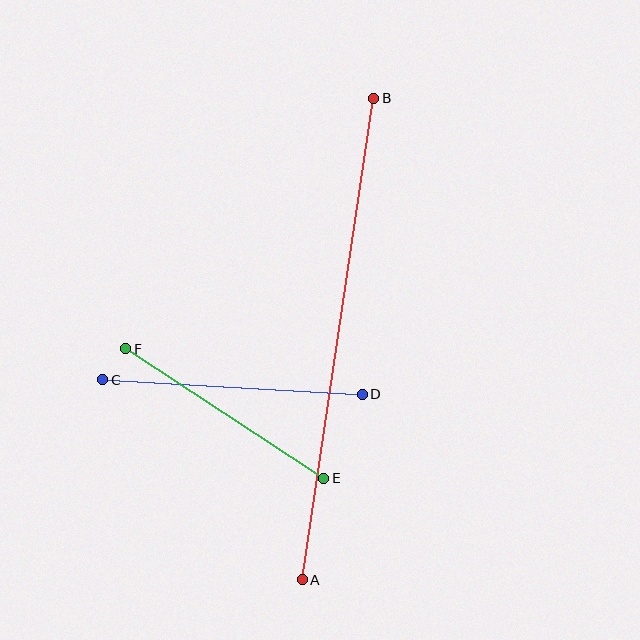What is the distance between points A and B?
The distance is approximately 487 pixels.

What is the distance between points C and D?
The distance is approximately 260 pixels.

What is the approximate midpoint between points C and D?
The midpoint is at approximately (233, 387) pixels.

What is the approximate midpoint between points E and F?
The midpoint is at approximately (225, 414) pixels.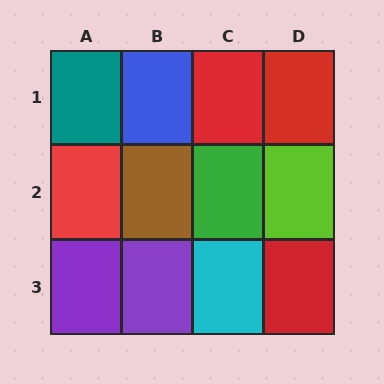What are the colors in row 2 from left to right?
Red, brown, green, lime.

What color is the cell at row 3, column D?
Red.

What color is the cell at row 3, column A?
Purple.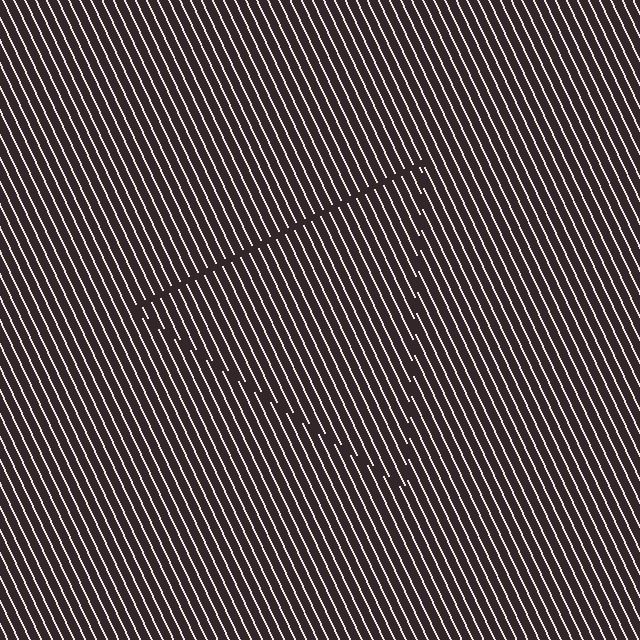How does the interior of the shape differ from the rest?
The interior of the shape contains the same grating, shifted by half a period — the contour is defined by the phase discontinuity where line-ends from the inner and outer gratings abut.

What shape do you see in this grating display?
An illusory triangle. The interior of the shape contains the same grating, shifted by half a period — the contour is defined by the phase discontinuity where line-ends from the inner and outer gratings abut.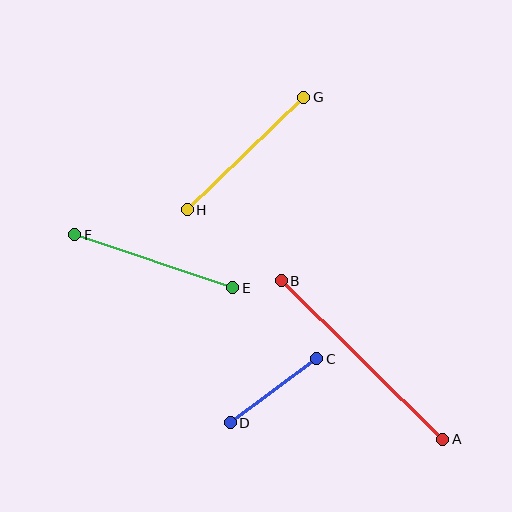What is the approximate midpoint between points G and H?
The midpoint is at approximately (245, 154) pixels.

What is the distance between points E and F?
The distance is approximately 166 pixels.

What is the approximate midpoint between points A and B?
The midpoint is at approximately (362, 360) pixels.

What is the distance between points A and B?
The distance is approximately 227 pixels.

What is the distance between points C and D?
The distance is approximately 108 pixels.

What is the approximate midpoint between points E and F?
The midpoint is at approximately (154, 261) pixels.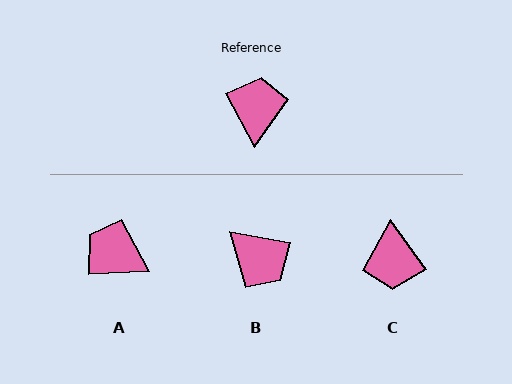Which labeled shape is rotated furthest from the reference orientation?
C, about 174 degrees away.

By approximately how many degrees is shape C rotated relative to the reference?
Approximately 174 degrees clockwise.